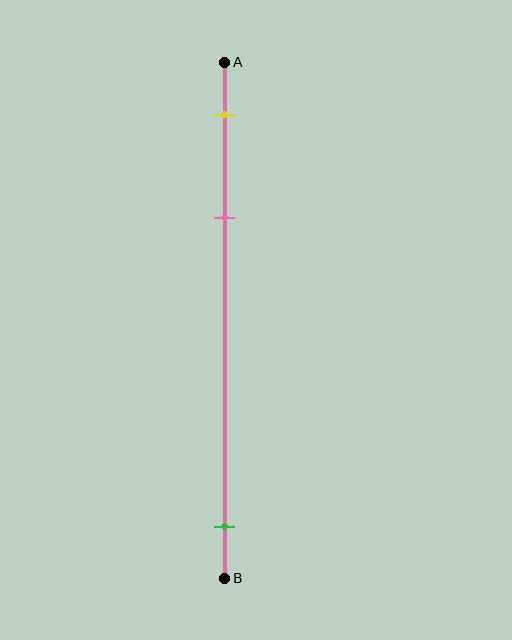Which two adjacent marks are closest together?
The yellow and pink marks are the closest adjacent pair.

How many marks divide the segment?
There are 3 marks dividing the segment.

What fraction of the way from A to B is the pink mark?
The pink mark is approximately 30% (0.3) of the way from A to B.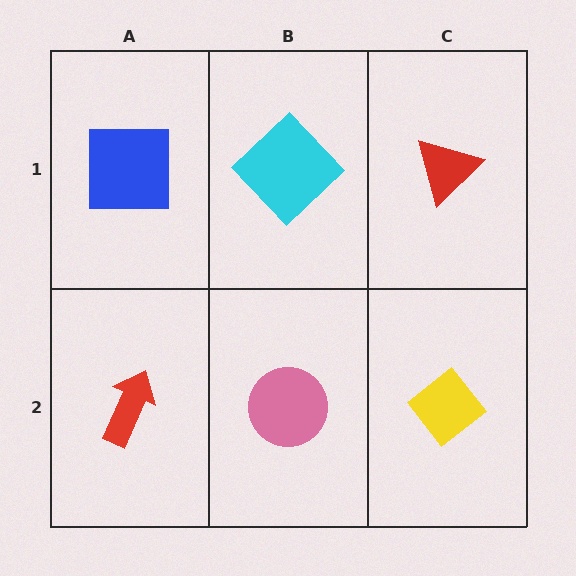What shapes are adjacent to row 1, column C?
A yellow diamond (row 2, column C), a cyan diamond (row 1, column B).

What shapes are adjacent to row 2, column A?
A blue square (row 1, column A), a pink circle (row 2, column B).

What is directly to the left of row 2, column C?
A pink circle.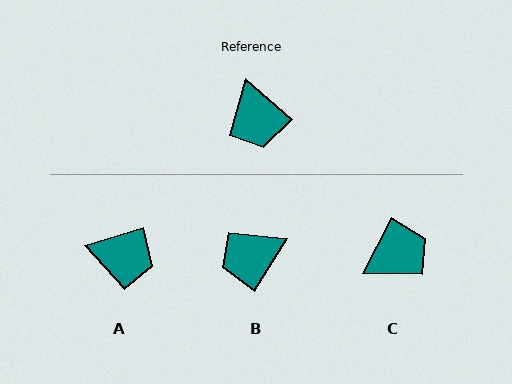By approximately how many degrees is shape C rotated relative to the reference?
Approximately 104 degrees counter-clockwise.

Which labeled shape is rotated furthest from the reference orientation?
C, about 104 degrees away.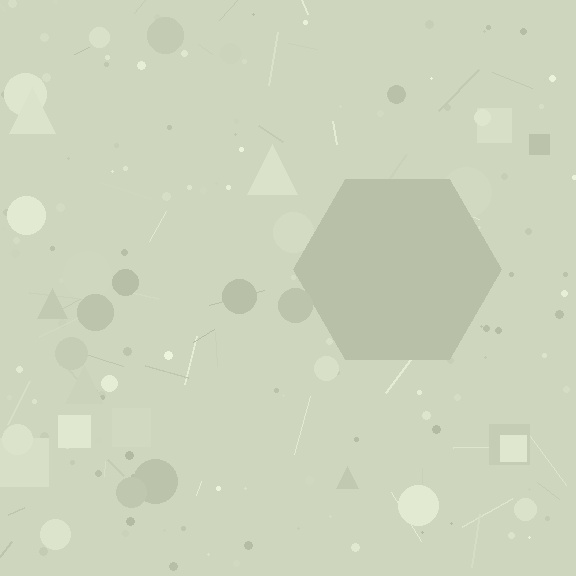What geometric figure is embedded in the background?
A hexagon is embedded in the background.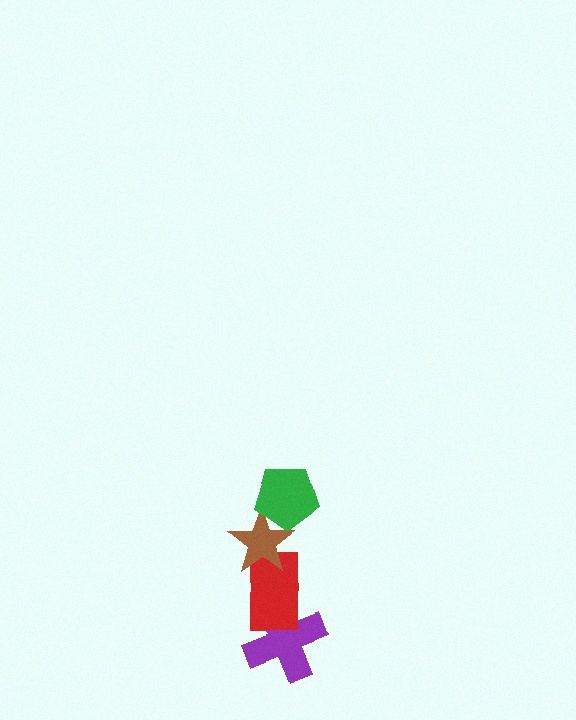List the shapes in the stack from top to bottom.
From top to bottom: the green pentagon, the brown star, the red rectangle, the purple cross.